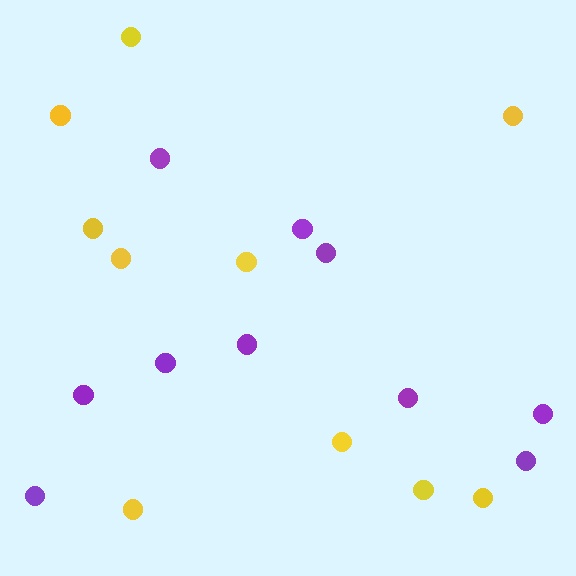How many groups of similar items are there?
There are 2 groups: one group of yellow circles (10) and one group of purple circles (10).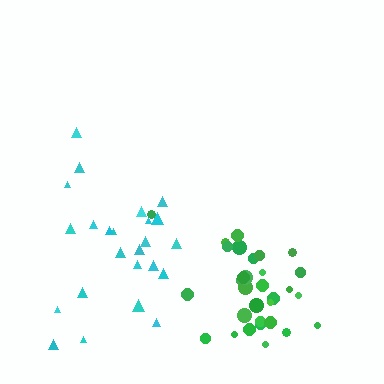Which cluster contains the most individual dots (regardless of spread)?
Green (31).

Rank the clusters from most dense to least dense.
green, cyan.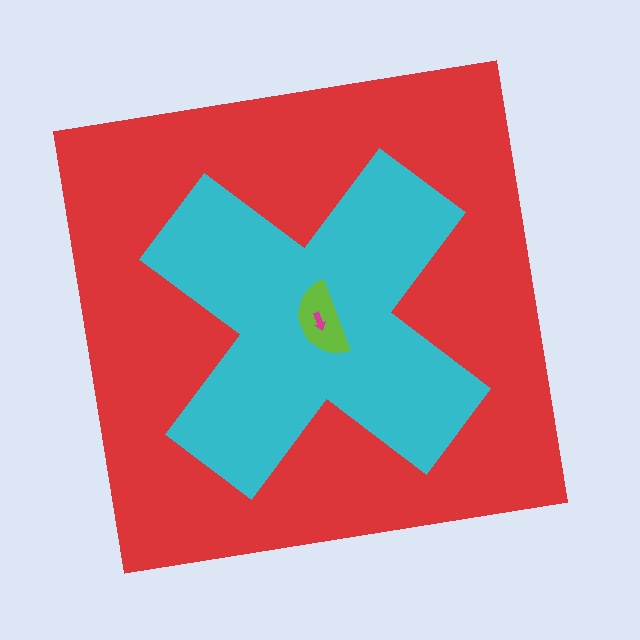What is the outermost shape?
The red square.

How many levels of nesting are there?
4.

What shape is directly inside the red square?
The cyan cross.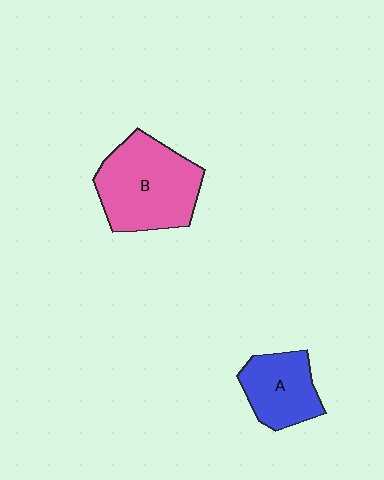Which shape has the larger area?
Shape B (pink).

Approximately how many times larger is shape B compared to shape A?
Approximately 1.6 times.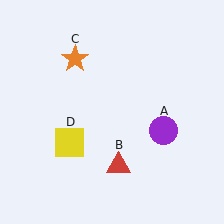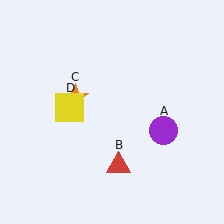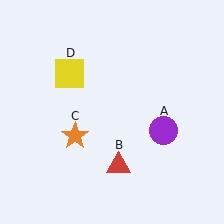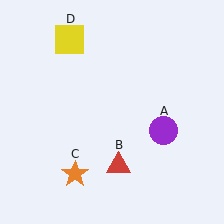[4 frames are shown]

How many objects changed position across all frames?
2 objects changed position: orange star (object C), yellow square (object D).